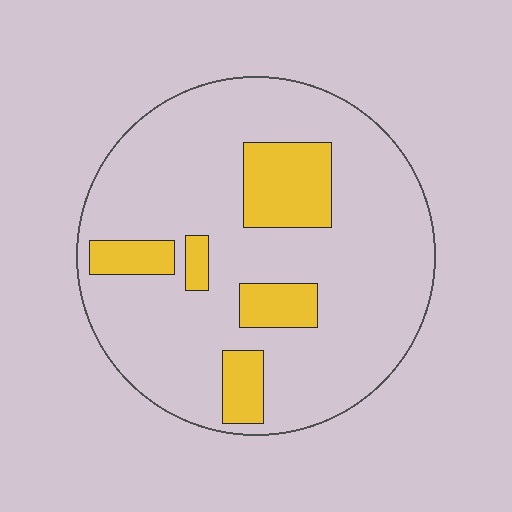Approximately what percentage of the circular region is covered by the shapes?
Approximately 20%.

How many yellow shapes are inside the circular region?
5.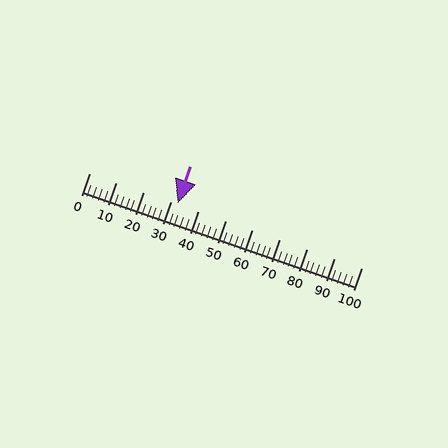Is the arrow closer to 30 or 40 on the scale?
The arrow is closer to 30.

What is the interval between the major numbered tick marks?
The major tick marks are spaced 10 units apart.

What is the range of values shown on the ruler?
The ruler shows values from 0 to 100.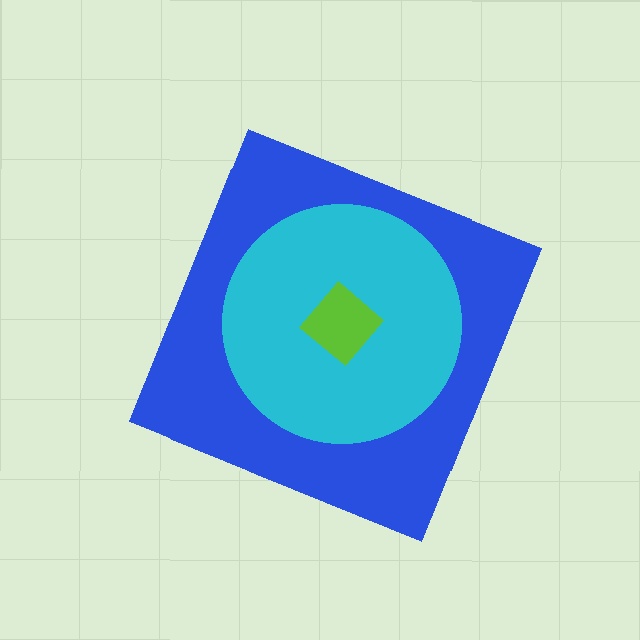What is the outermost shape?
The blue diamond.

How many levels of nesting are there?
3.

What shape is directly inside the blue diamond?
The cyan circle.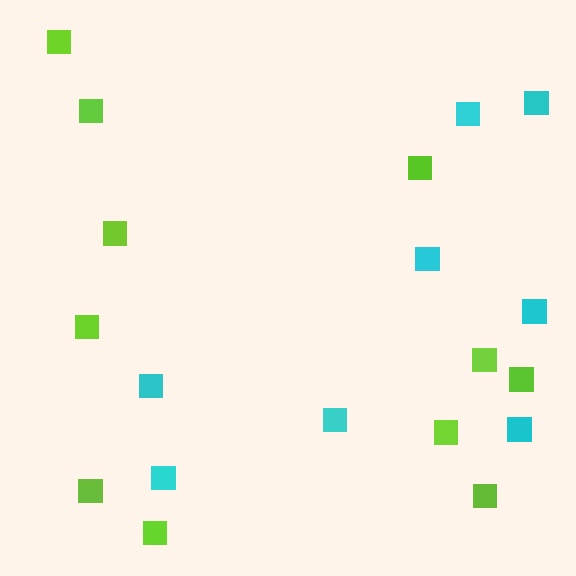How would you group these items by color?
There are 2 groups: one group of lime squares (11) and one group of cyan squares (8).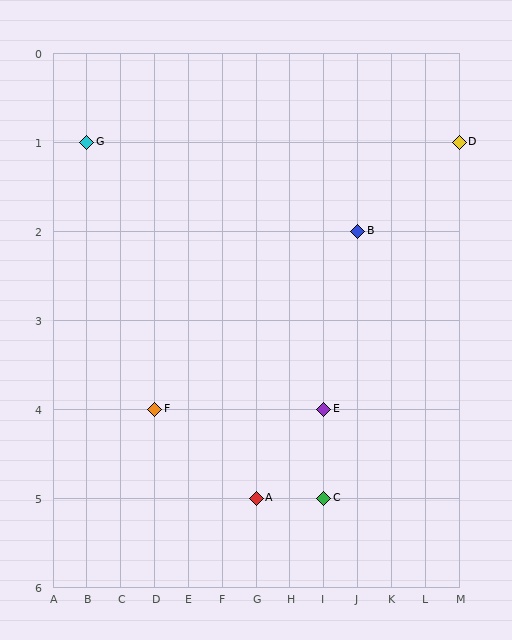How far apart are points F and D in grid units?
Points F and D are 9 columns and 3 rows apart (about 9.5 grid units diagonally).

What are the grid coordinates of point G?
Point G is at grid coordinates (B, 1).